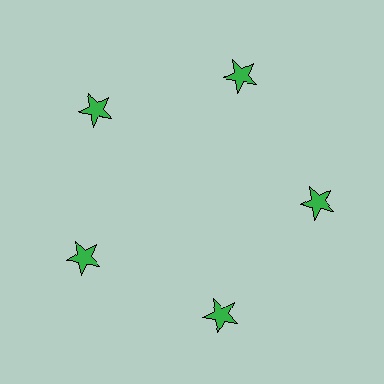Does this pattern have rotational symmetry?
Yes, this pattern has 5-fold rotational symmetry. It looks the same after rotating 72 degrees around the center.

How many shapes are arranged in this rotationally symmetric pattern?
There are 5 shapes, arranged in 5 groups of 1.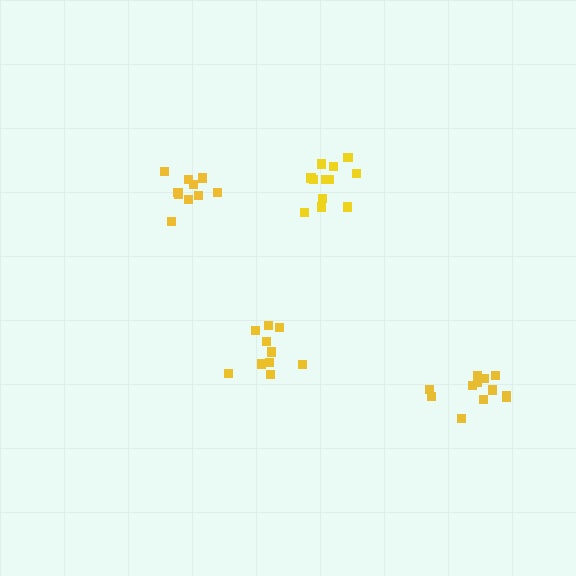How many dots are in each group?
Group 1: 12 dots, Group 2: 10 dots, Group 3: 10 dots, Group 4: 13 dots (45 total).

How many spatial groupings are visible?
There are 4 spatial groupings.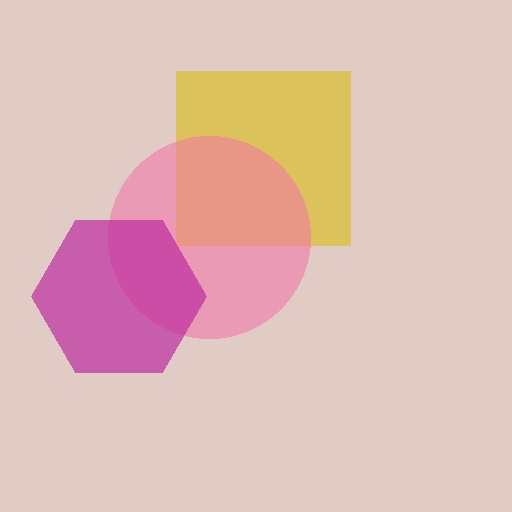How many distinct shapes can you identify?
There are 3 distinct shapes: a yellow square, a pink circle, a magenta hexagon.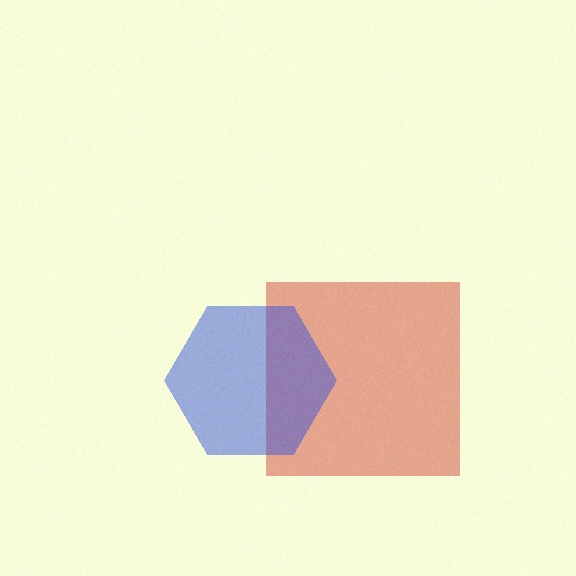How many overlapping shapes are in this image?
There are 2 overlapping shapes in the image.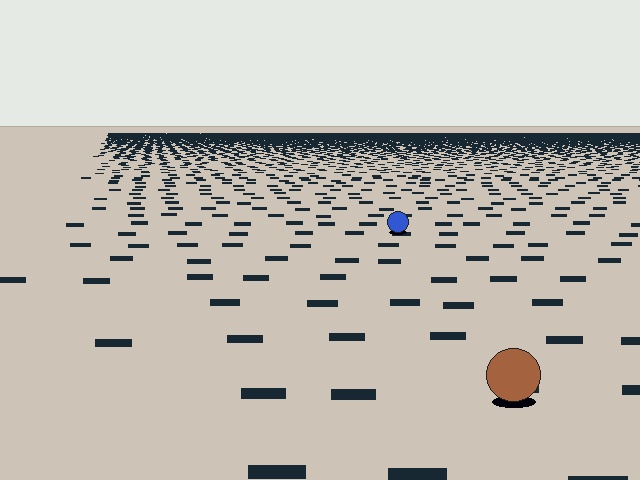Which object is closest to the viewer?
The brown circle is closest. The texture marks near it are larger and more spread out.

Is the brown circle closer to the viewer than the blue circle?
Yes. The brown circle is closer — you can tell from the texture gradient: the ground texture is coarser near it.